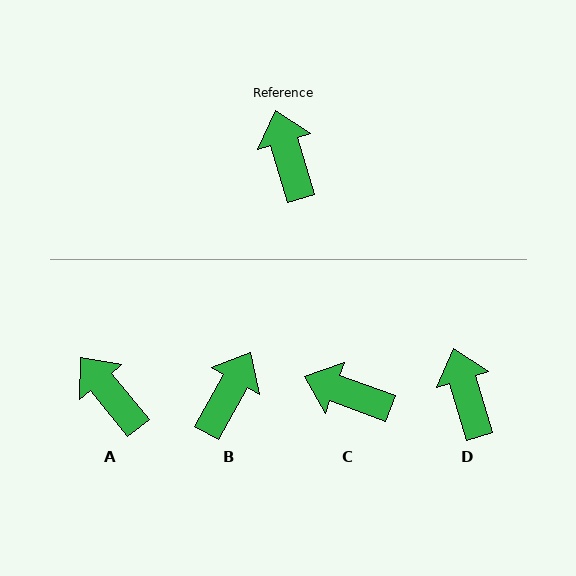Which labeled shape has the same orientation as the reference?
D.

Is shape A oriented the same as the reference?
No, it is off by about 23 degrees.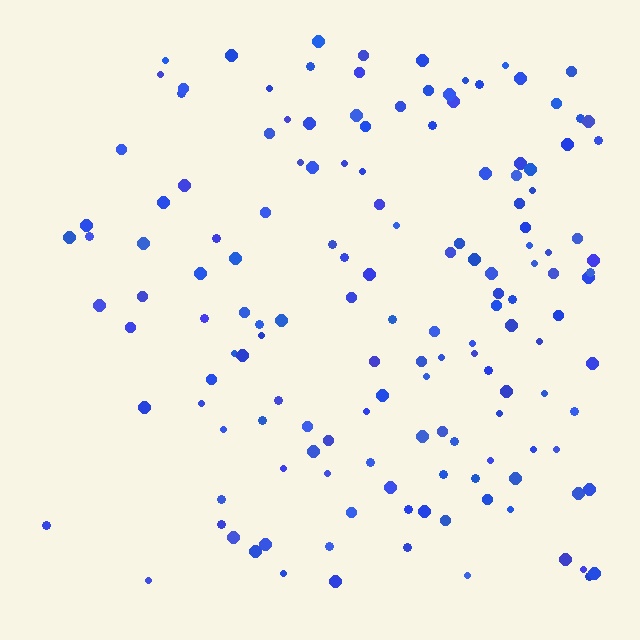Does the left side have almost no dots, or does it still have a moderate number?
Still a moderate number, just noticeably fewer than the right.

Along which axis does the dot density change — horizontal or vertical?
Horizontal.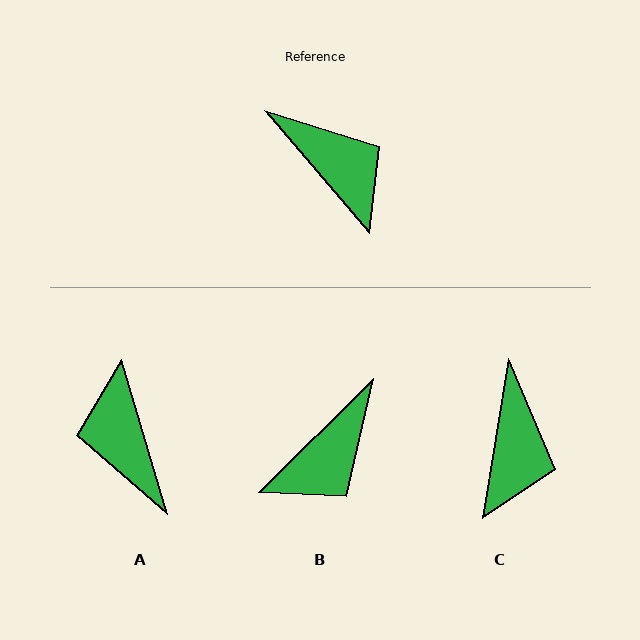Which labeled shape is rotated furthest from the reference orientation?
A, about 156 degrees away.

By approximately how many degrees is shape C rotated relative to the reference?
Approximately 50 degrees clockwise.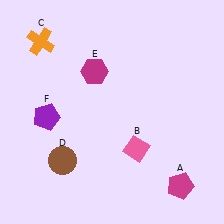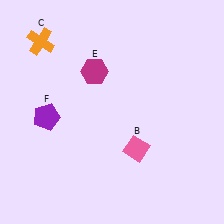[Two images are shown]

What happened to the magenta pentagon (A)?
The magenta pentagon (A) was removed in Image 2. It was in the bottom-right area of Image 1.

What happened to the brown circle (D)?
The brown circle (D) was removed in Image 2. It was in the bottom-left area of Image 1.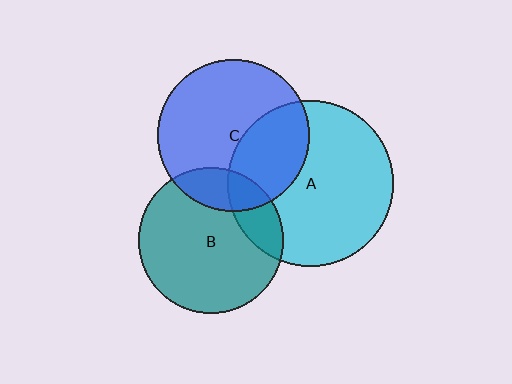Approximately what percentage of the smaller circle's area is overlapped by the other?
Approximately 15%.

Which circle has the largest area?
Circle A (cyan).